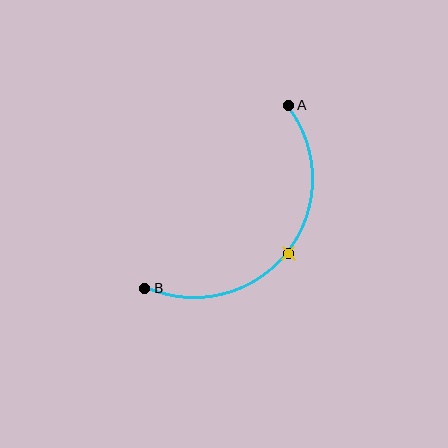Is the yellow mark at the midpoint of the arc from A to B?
Yes. The yellow mark lies on the arc at equal arc-length from both A and B — it is the arc midpoint.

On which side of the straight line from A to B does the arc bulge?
The arc bulges below and to the right of the straight line connecting A and B.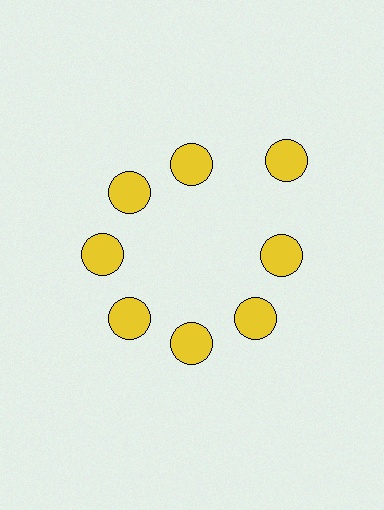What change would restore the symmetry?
The symmetry would be restored by moving it inward, back onto the ring so that all 8 circles sit at equal angles and equal distance from the center.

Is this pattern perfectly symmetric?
No. The 8 yellow circles are arranged in a ring, but one element near the 2 o'clock position is pushed outward from the center, breaking the 8-fold rotational symmetry.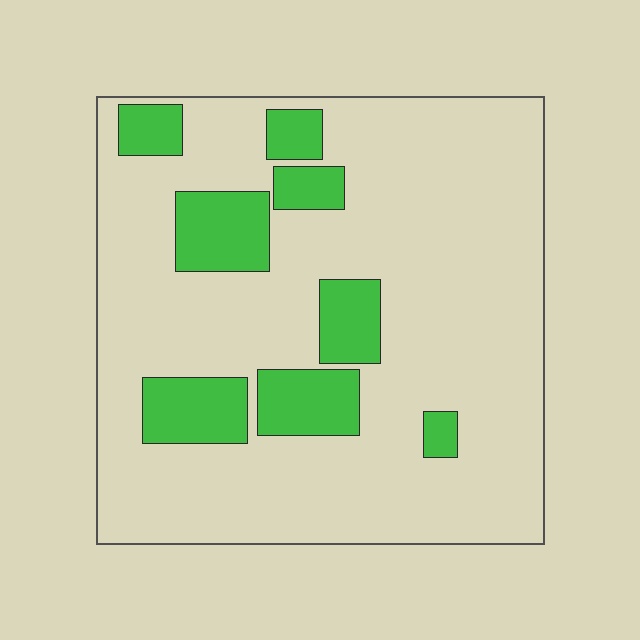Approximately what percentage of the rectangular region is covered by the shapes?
Approximately 20%.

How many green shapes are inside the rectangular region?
8.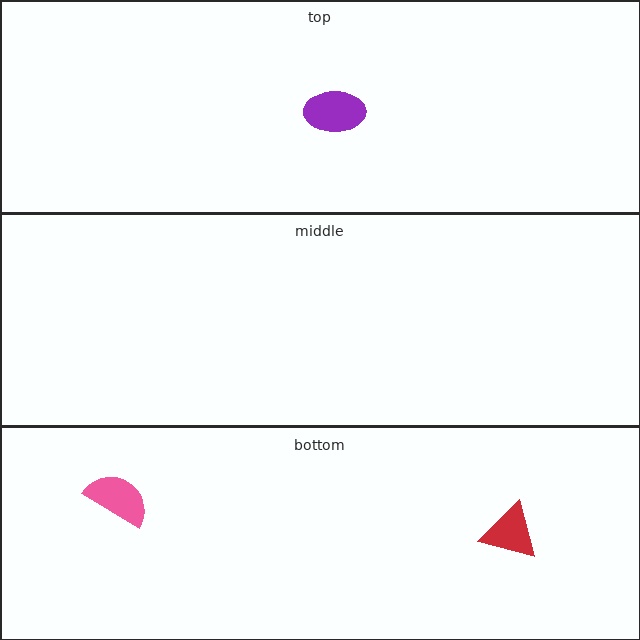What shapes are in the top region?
The purple ellipse.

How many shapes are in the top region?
1.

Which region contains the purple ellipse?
The top region.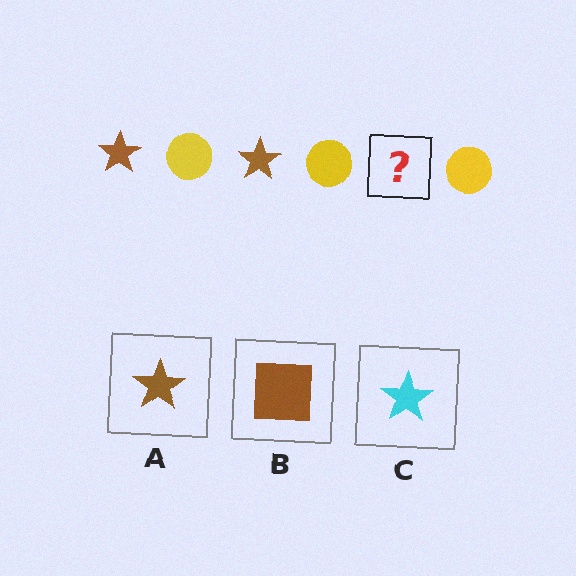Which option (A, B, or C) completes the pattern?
A.